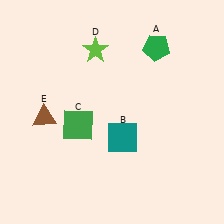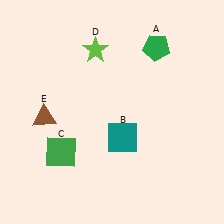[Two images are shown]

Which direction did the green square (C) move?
The green square (C) moved down.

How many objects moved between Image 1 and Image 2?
1 object moved between the two images.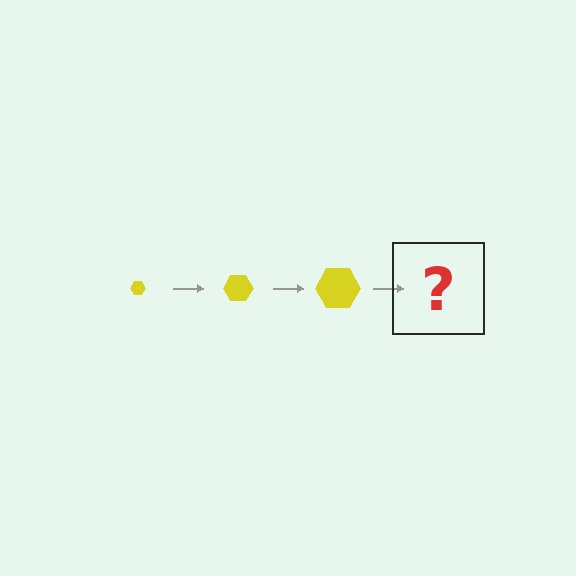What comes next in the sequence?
The next element should be a yellow hexagon, larger than the previous one.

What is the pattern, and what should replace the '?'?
The pattern is that the hexagon gets progressively larger each step. The '?' should be a yellow hexagon, larger than the previous one.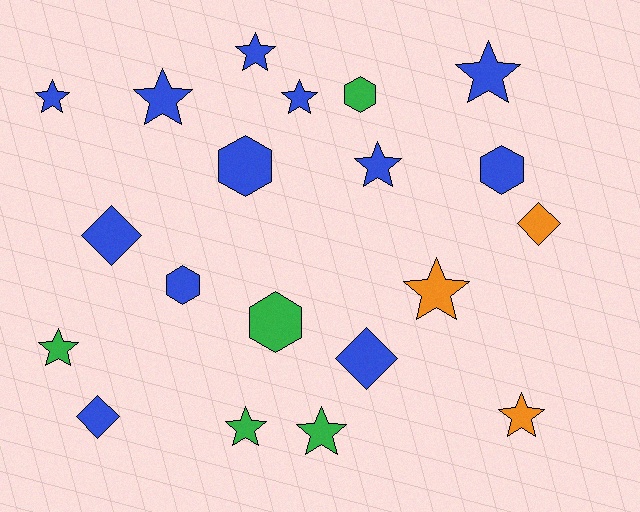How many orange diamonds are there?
There is 1 orange diamond.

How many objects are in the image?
There are 20 objects.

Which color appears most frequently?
Blue, with 12 objects.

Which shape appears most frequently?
Star, with 11 objects.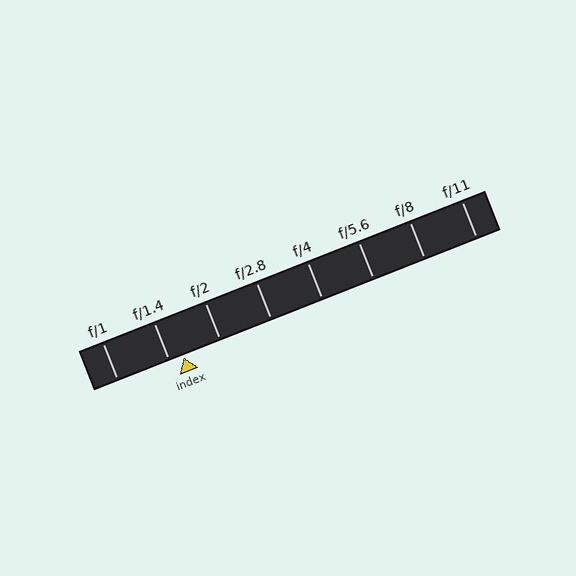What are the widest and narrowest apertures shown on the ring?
The widest aperture shown is f/1 and the narrowest is f/11.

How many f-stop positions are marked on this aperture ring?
There are 8 f-stop positions marked.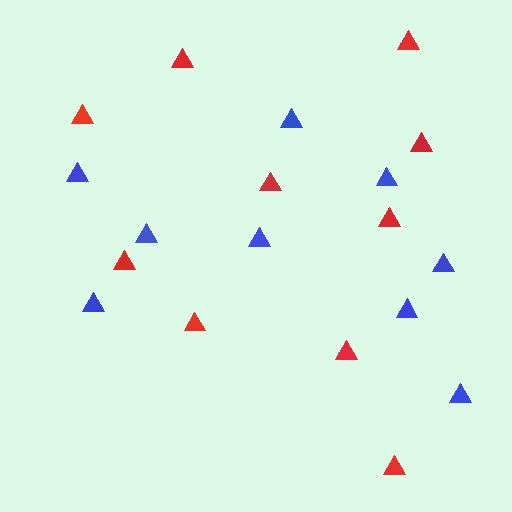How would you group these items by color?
There are 2 groups: one group of blue triangles (9) and one group of red triangles (10).